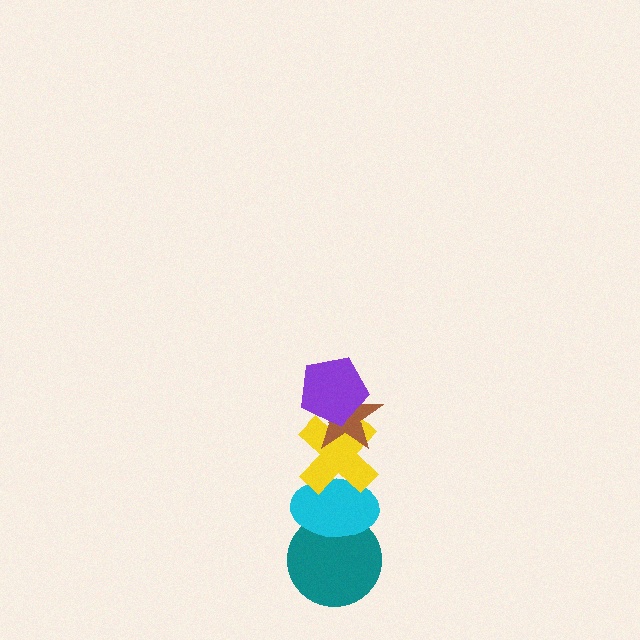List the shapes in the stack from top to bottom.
From top to bottom: the purple pentagon, the brown star, the yellow cross, the cyan ellipse, the teal circle.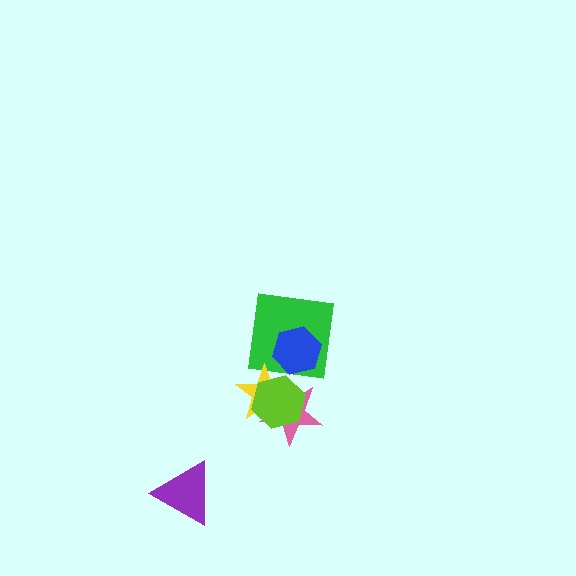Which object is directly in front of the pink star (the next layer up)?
The yellow star is directly in front of the pink star.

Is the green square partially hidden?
Yes, it is partially covered by another shape.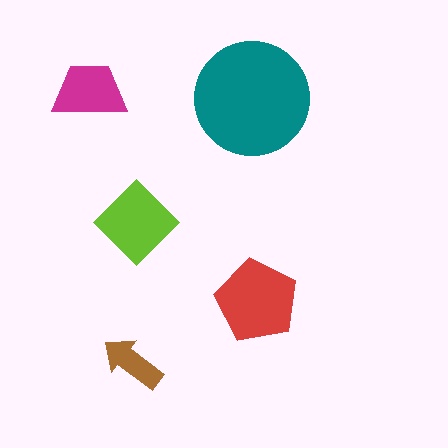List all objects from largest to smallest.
The teal circle, the red pentagon, the lime diamond, the magenta trapezoid, the brown arrow.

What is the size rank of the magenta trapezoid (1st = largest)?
4th.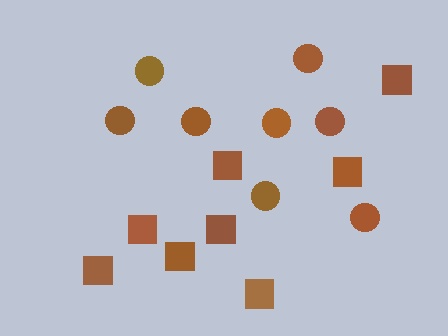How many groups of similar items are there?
There are 2 groups: one group of circles (8) and one group of squares (8).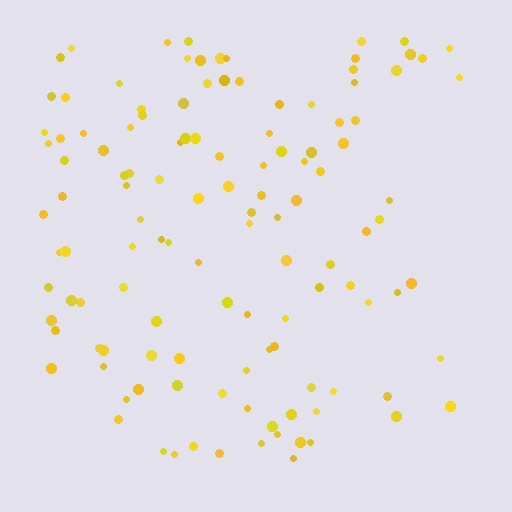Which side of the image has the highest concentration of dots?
The left.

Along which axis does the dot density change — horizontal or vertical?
Horizontal.